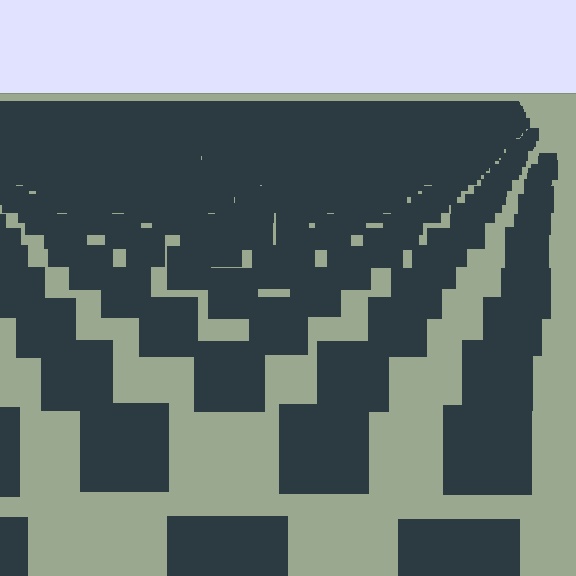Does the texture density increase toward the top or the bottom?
Density increases toward the top.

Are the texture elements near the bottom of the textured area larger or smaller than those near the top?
Larger. Near the bottom, elements are closer to the viewer and appear at a bigger on-screen size.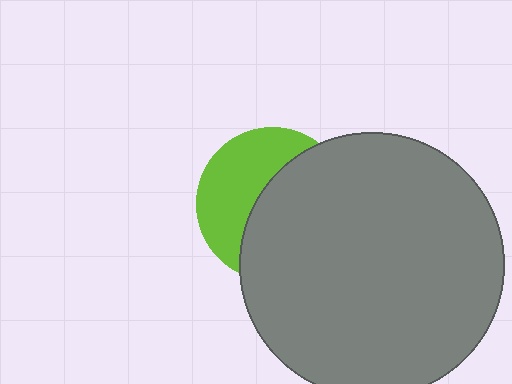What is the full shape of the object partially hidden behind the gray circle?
The partially hidden object is a lime circle.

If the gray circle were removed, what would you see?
You would see the complete lime circle.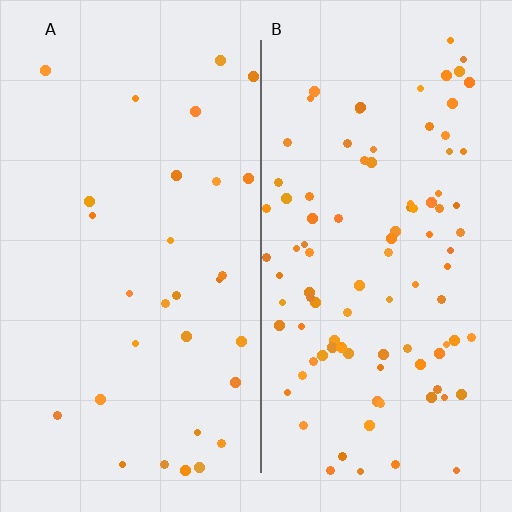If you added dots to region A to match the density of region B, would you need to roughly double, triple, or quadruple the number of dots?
Approximately triple.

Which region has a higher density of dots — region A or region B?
B (the right).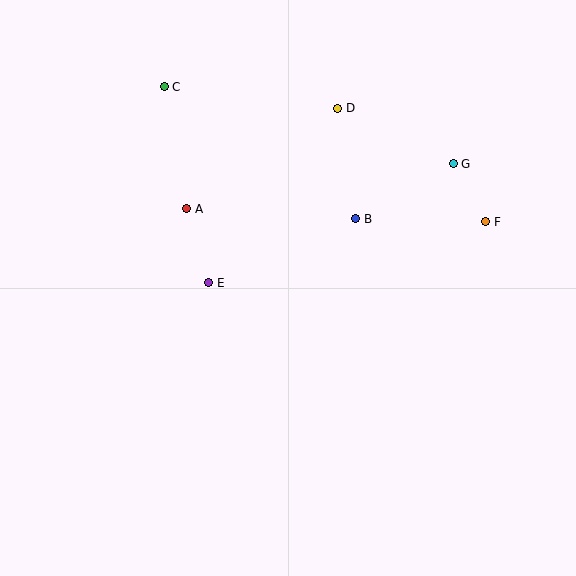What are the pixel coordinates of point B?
Point B is at (356, 219).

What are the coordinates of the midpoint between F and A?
The midpoint between F and A is at (336, 215).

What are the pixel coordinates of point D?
Point D is at (338, 108).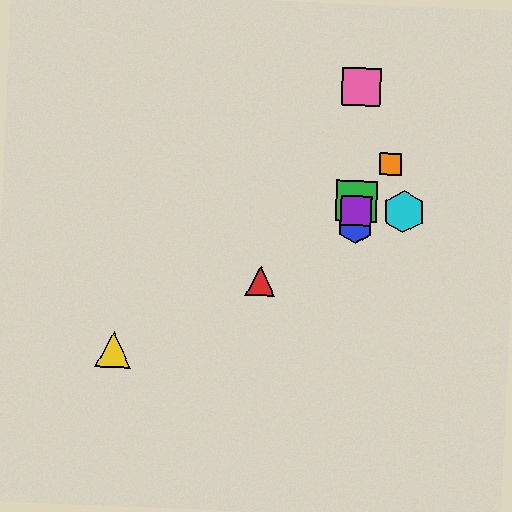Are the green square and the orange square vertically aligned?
No, the green square is at x≈356 and the orange square is at x≈390.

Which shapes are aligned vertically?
The blue hexagon, the green square, the purple square, the pink square are aligned vertically.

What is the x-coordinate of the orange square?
The orange square is at x≈390.